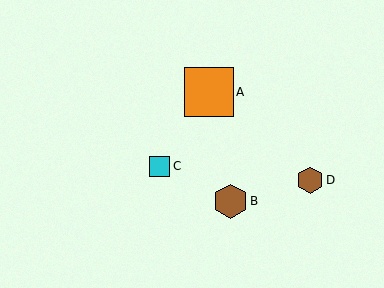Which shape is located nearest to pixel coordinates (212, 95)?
The orange square (labeled A) at (209, 92) is nearest to that location.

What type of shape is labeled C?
Shape C is a cyan square.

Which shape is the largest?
The orange square (labeled A) is the largest.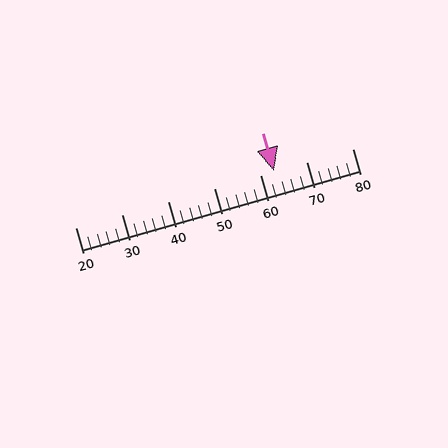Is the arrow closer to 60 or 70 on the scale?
The arrow is closer to 60.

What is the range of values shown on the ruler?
The ruler shows values from 20 to 80.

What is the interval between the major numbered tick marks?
The major tick marks are spaced 10 units apart.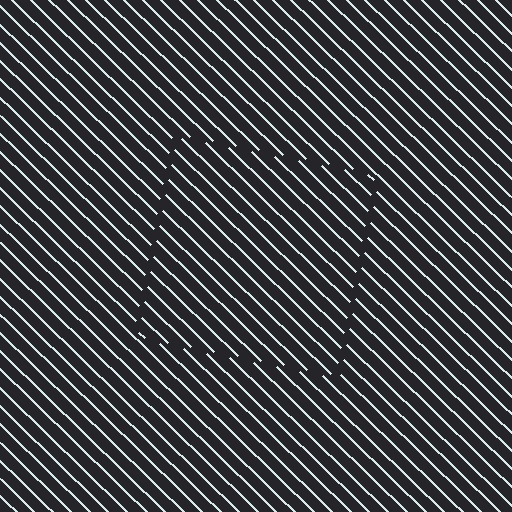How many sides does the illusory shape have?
4 sides — the line-ends trace a square.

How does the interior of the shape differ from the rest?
The interior of the shape contains the same grating, shifted by half a period — the contour is defined by the phase discontinuity where line-ends from the inner and outer gratings abut.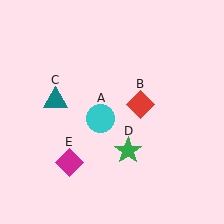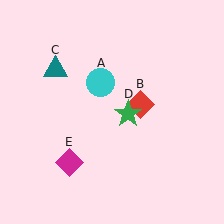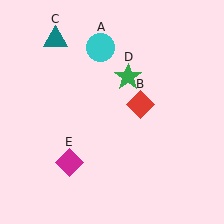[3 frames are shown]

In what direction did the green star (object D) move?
The green star (object D) moved up.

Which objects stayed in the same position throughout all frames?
Red diamond (object B) and magenta diamond (object E) remained stationary.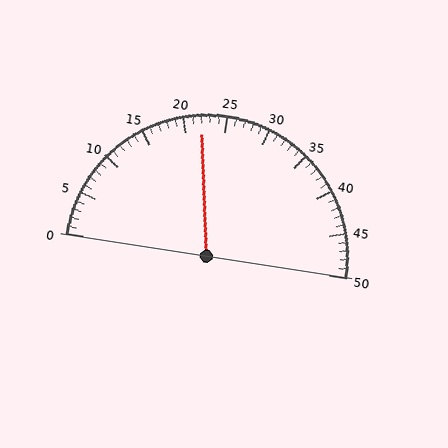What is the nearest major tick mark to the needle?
The nearest major tick mark is 20.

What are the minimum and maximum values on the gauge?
The gauge ranges from 0 to 50.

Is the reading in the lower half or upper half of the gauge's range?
The reading is in the lower half of the range (0 to 50).